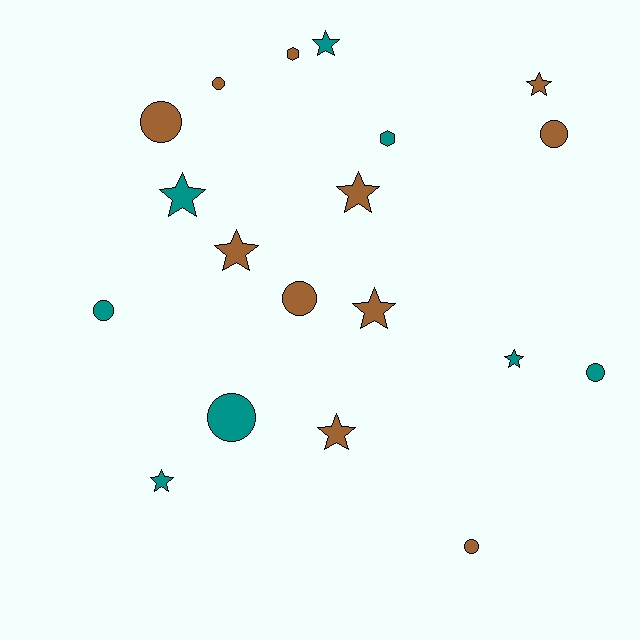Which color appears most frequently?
Brown, with 11 objects.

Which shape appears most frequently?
Star, with 9 objects.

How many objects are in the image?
There are 19 objects.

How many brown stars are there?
There are 5 brown stars.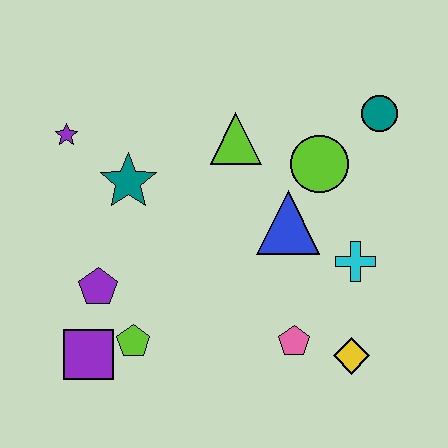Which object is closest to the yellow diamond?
The pink pentagon is closest to the yellow diamond.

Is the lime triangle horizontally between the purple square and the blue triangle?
Yes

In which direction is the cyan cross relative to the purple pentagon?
The cyan cross is to the right of the purple pentagon.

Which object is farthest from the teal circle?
The purple square is farthest from the teal circle.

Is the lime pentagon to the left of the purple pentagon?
No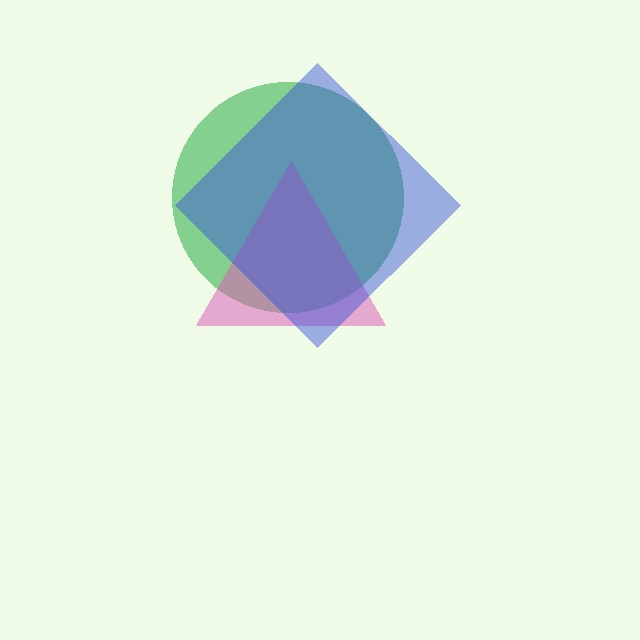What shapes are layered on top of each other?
The layered shapes are: a green circle, a pink triangle, a blue diamond.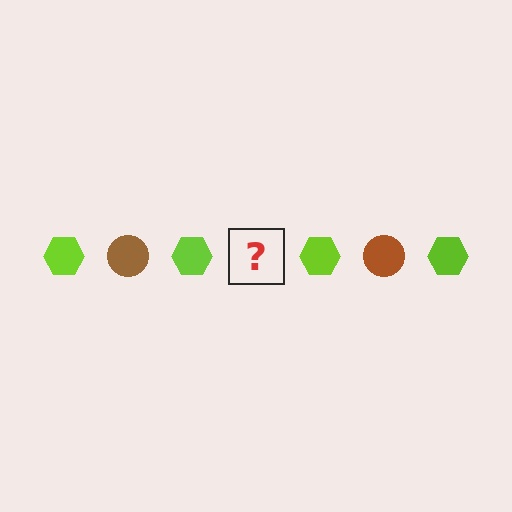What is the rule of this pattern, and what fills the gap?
The rule is that the pattern alternates between lime hexagon and brown circle. The gap should be filled with a brown circle.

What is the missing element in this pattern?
The missing element is a brown circle.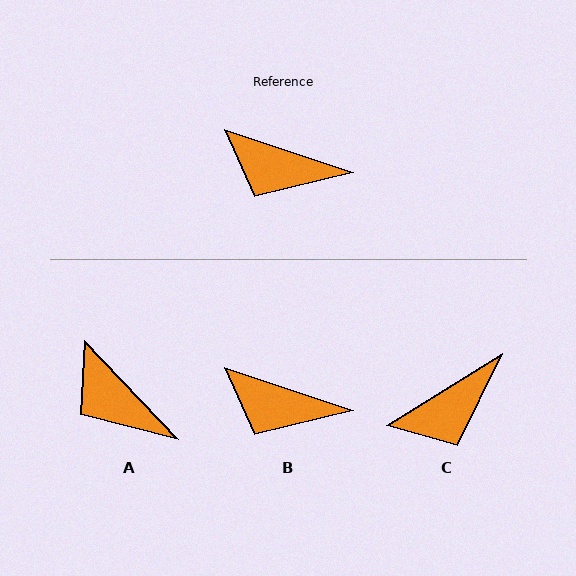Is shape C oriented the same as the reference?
No, it is off by about 50 degrees.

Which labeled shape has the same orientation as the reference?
B.